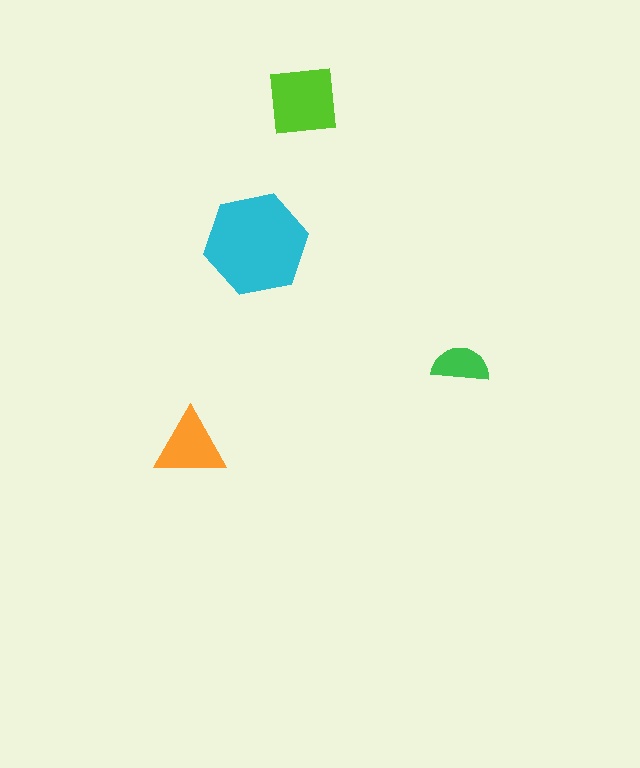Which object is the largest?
The cyan hexagon.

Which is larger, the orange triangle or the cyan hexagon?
The cyan hexagon.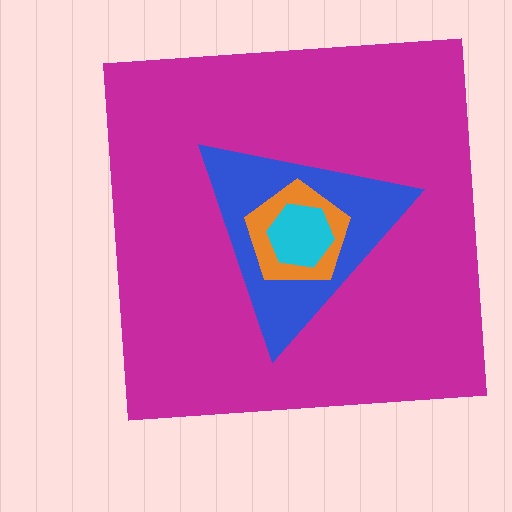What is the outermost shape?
The magenta square.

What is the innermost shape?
The cyan hexagon.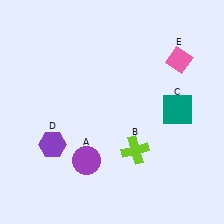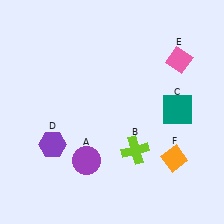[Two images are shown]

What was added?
An orange diamond (F) was added in Image 2.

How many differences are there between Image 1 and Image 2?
There is 1 difference between the two images.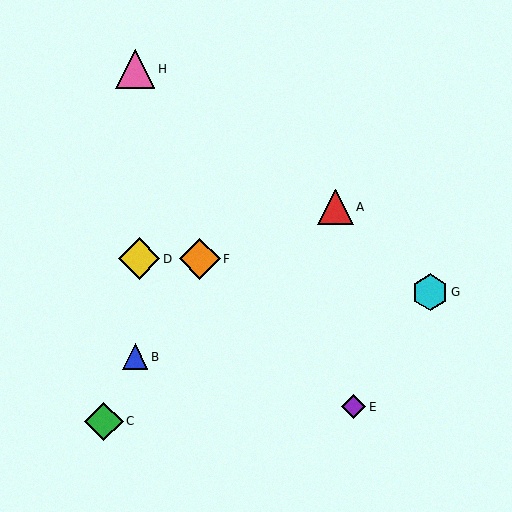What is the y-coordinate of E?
Object E is at y≈407.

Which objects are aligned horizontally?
Objects D, F are aligned horizontally.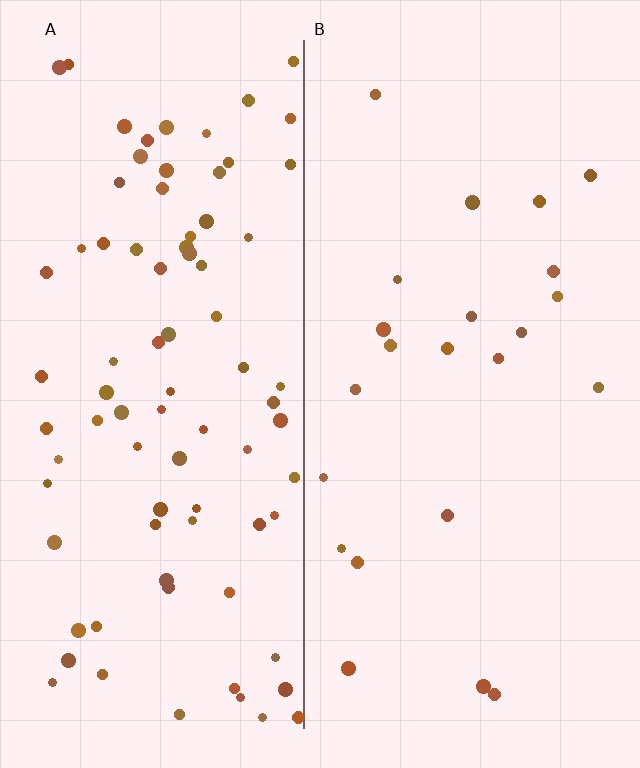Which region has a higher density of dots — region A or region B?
A (the left).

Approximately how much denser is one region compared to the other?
Approximately 3.6× — region A over region B.